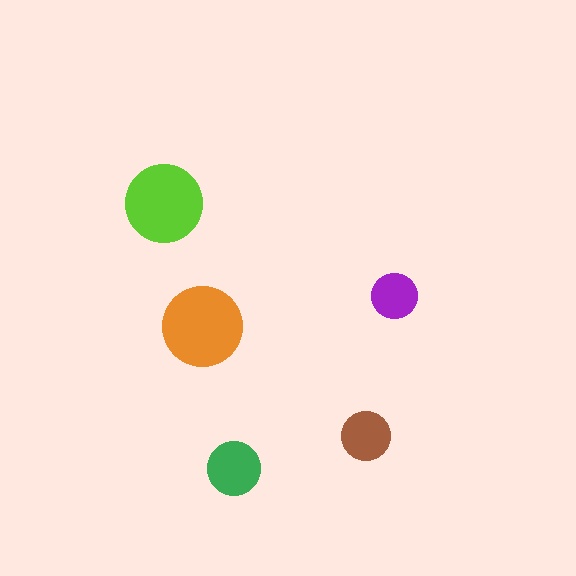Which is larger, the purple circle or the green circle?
The green one.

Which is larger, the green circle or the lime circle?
The lime one.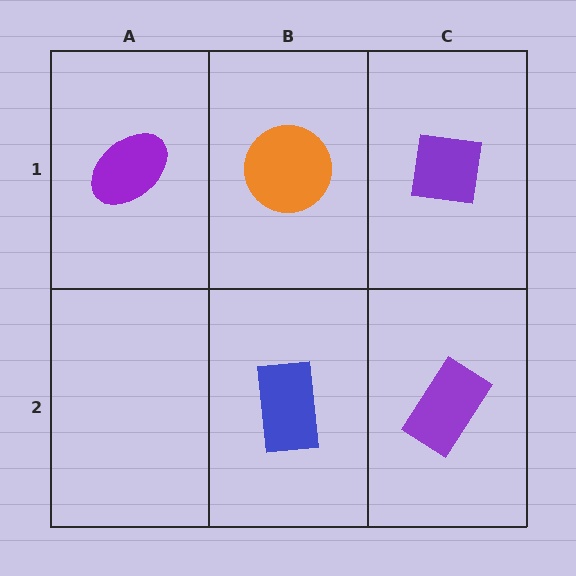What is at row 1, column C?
A purple square.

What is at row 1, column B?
An orange circle.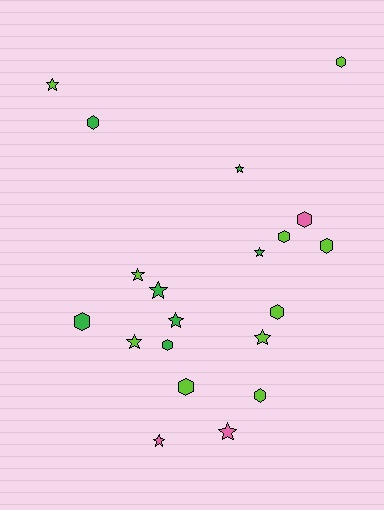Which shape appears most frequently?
Hexagon, with 10 objects.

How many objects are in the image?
There are 20 objects.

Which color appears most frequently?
Lime, with 10 objects.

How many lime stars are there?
There are 4 lime stars.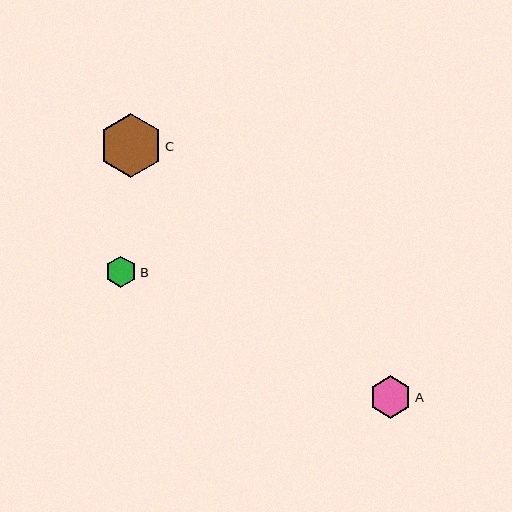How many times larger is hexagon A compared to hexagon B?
Hexagon A is approximately 1.3 times the size of hexagon B.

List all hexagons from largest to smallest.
From largest to smallest: C, A, B.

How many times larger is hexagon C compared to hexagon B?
Hexagon C is approximately 2.0 times the size of hexagon B.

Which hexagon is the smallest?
Hexagon B is the smallest with a size of approximately 32 pixels.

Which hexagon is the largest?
Hexagon C is the largest with a size of approximately 64 pixels.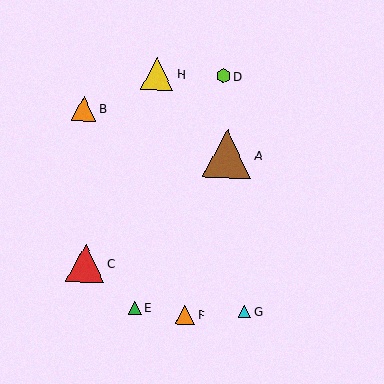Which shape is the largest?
The brown triangle (labeled A) is the largest.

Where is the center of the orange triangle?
The center of the orange triangle is at (84, 109).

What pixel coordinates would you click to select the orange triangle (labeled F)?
Click at (185, 315) to select the orange triangle F.